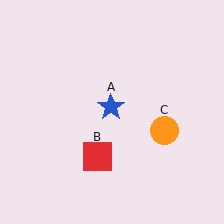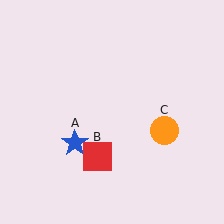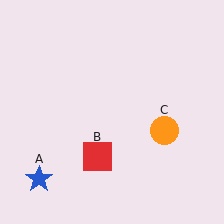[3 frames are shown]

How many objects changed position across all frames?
1 object changed position: blue star (object A).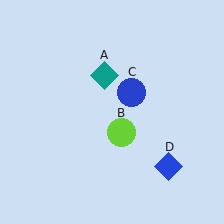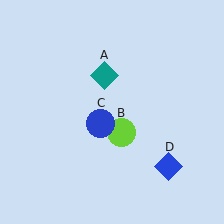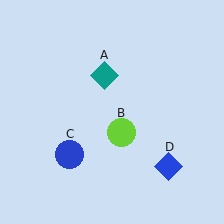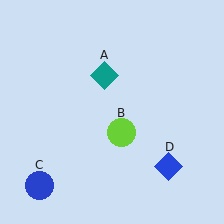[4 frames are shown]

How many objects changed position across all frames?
1 object changed position: blue circle (object C).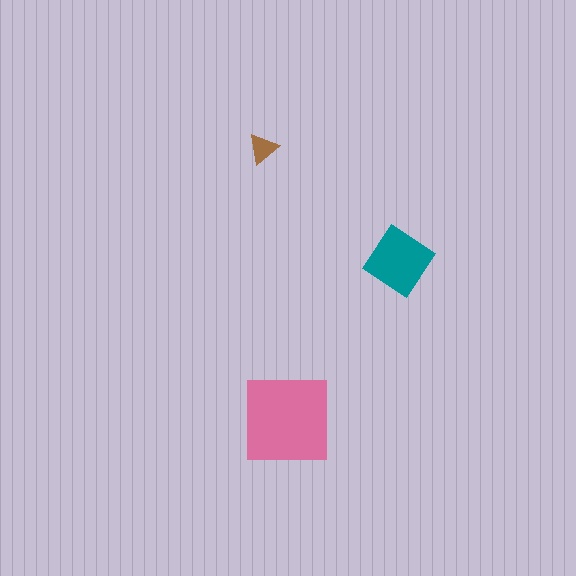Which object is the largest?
The pink square.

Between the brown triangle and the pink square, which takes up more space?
The pink square.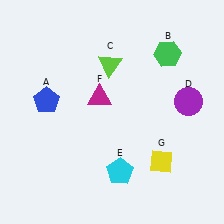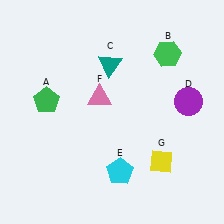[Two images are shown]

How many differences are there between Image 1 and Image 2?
There are 3 differences between the two images.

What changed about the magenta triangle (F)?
In Image 1, F is magenta. In Image 2, it changed to pink.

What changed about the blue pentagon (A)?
In Image 1, A is blue. In Image 2, it changed to green.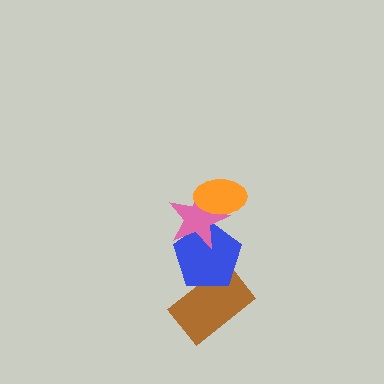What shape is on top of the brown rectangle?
The blue pentagon is on top of the brown rectangle.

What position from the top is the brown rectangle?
The brown rectangle is 4th from the top.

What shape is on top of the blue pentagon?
The pink star is on top of the blue pentagon.